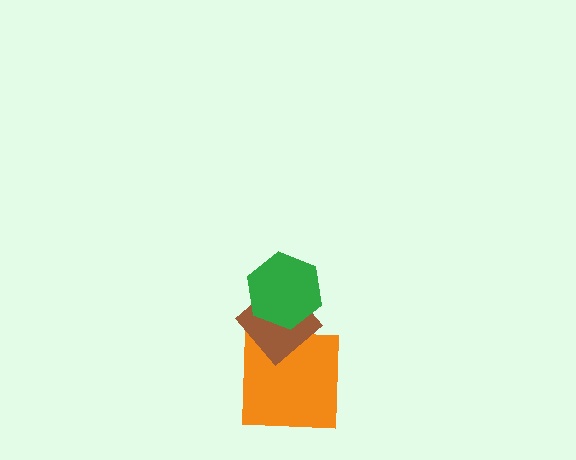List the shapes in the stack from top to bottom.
From top to bottom: the green hexagon, the brown diamond, the orange square.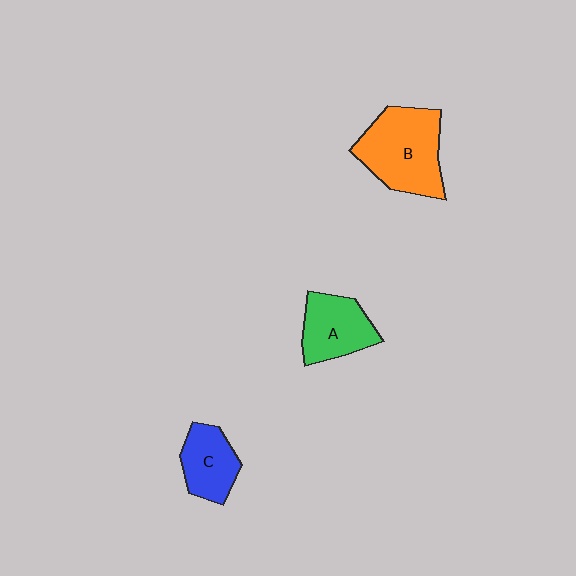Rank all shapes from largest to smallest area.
From largest to smallest: B (orange), A (green), C (blue).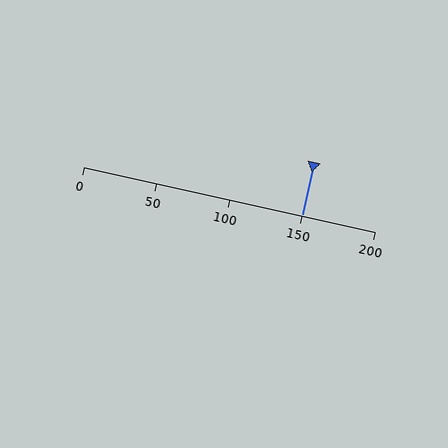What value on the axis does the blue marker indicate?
The marker indicates approximately 150.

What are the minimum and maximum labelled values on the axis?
The axis runs from 0 to 200.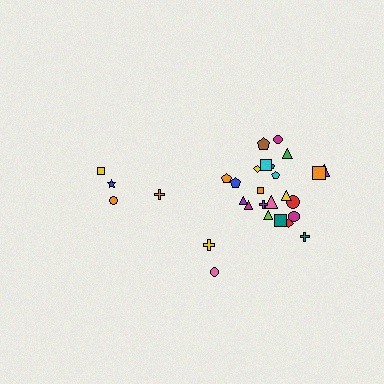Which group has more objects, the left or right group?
The right group.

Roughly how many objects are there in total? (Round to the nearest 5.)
Roughly 30 objects in total.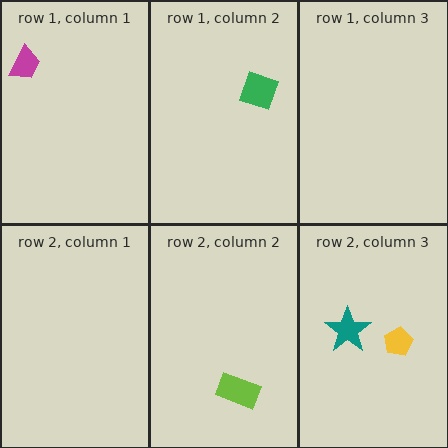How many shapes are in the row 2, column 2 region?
1.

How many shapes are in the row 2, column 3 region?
2.